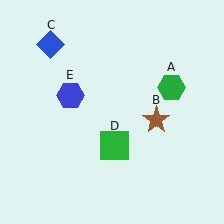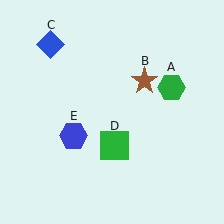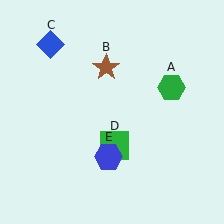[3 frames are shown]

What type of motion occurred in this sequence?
The brown star (object B), blue hexagon (object E) rotated counterclockwise around the center of the scene.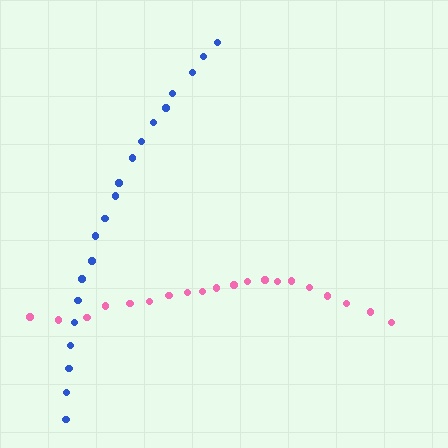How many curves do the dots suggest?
There are 2 distinct paths.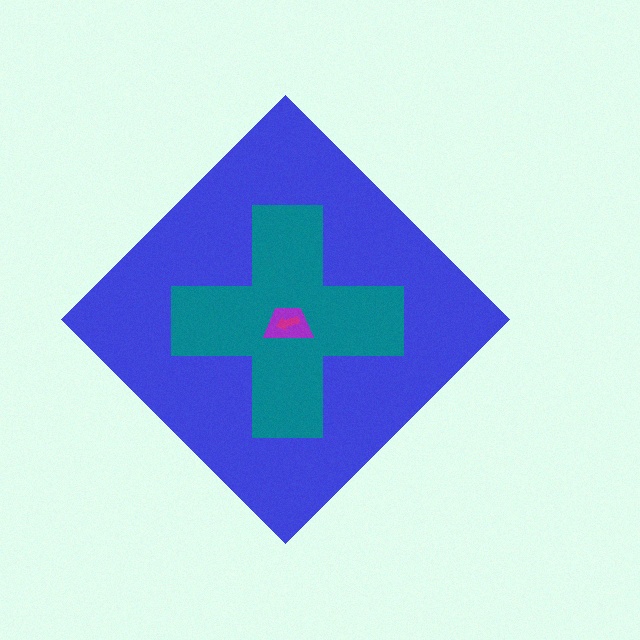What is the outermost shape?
The blue diamond.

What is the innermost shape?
The magenta arrow.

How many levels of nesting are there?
4.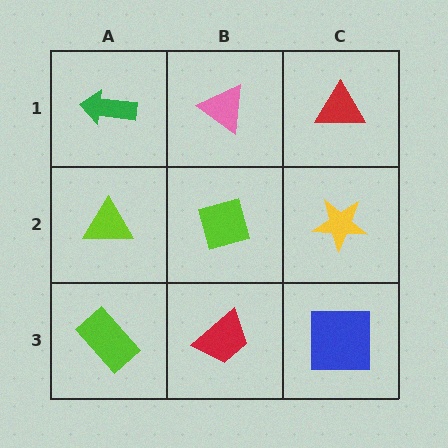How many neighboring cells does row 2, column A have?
3.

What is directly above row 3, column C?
A yellow star.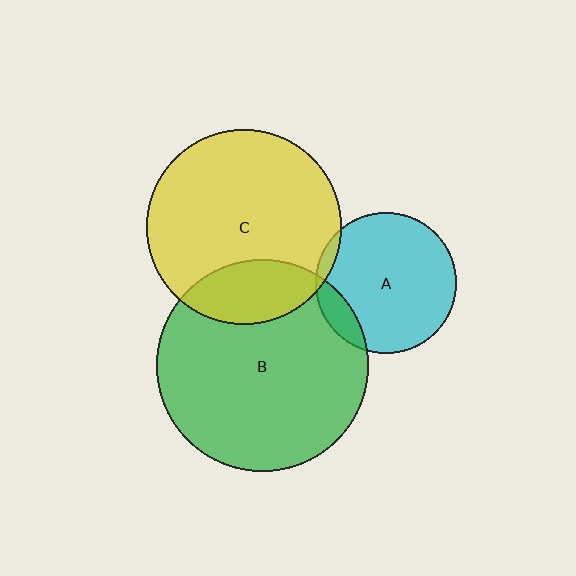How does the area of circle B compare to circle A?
Approximately 2.3 times.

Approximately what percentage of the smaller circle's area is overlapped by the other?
Approximately 10%.